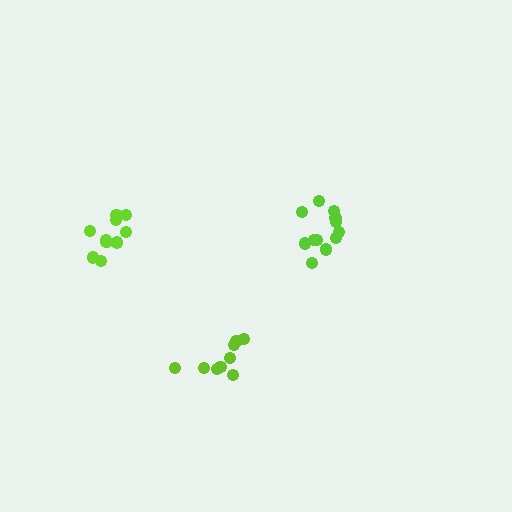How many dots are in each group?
Group 1: 9 dots, Group 2: 12 dots, Group 3: 10 dots (31 total).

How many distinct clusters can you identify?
There are 3 distinct clusters.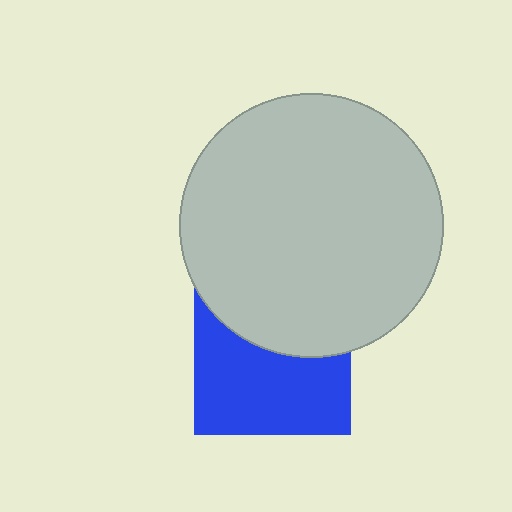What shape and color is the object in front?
The object in front is a light gray circle.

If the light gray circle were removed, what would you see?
You would see the complete blue square.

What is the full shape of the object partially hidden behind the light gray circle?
The partially hidden object is a blue square.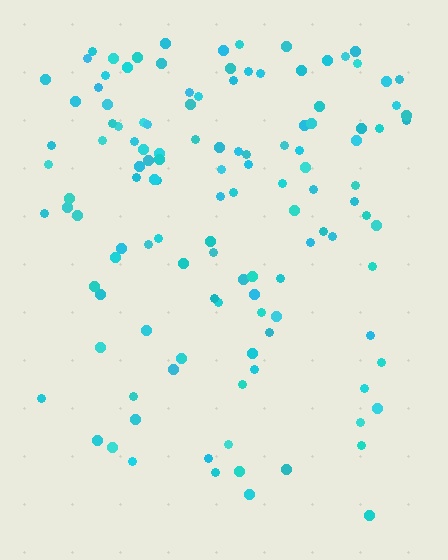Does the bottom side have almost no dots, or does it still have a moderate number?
Still a moderate number, just noticeably fewer than the top.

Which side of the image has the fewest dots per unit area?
The bottom.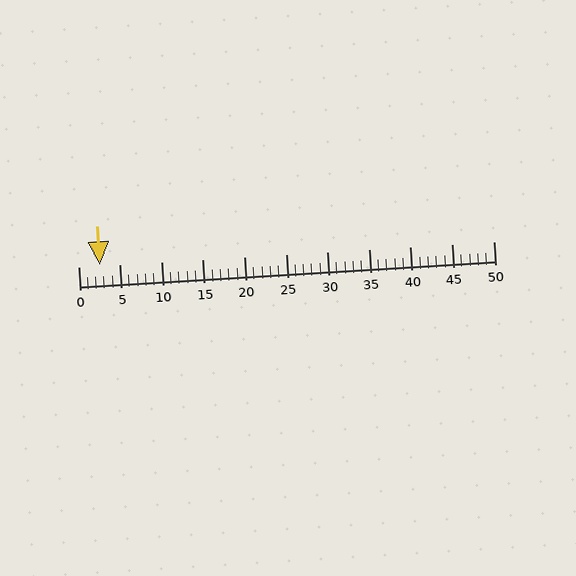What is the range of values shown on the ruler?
The ruler shows values from 0 to 50.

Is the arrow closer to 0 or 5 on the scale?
The arrow is closer to 5.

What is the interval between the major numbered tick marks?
The major tick marks are spaced 5 units apart.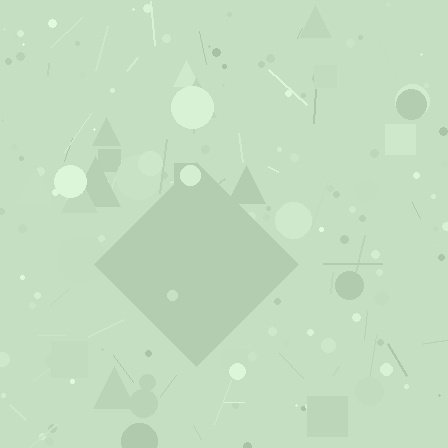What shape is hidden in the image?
A diamond is hidden in the image.